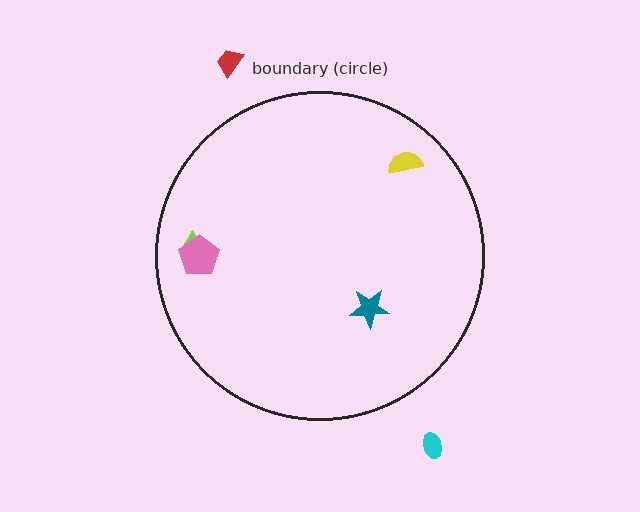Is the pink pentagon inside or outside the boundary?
Inside.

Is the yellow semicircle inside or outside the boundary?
Inside.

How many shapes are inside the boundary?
4 inside, 2 outside.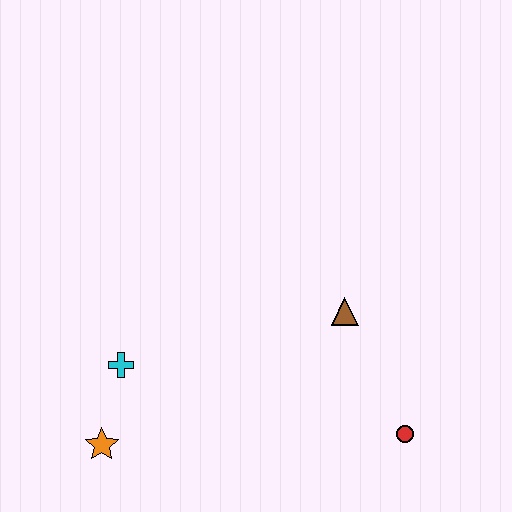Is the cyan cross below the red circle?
No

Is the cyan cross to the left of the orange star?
No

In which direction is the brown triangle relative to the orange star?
The brown triangle is to the right of the orange star.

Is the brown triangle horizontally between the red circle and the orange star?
Yes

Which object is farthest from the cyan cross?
The red circle is farthest from the cyan cross.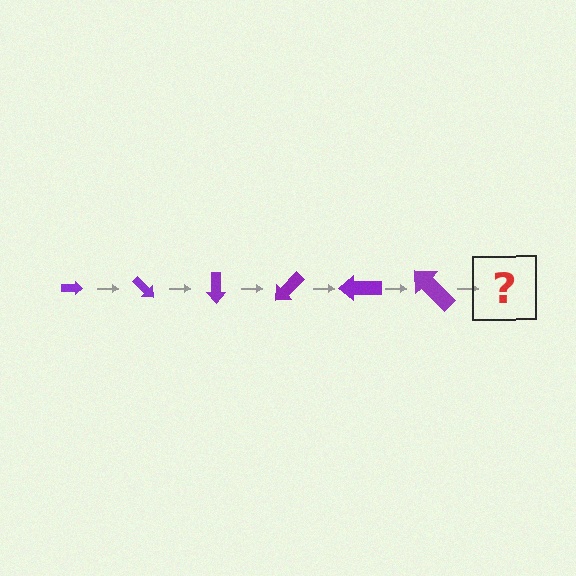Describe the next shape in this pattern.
It should be an arrow, larger than the previous one and rotated 270 degrees from the start.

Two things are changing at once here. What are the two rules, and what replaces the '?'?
The two rules are that the arrow grows larger each step and it rotates 45 degrees each step. The '?' should be an arrow, larger than the previous one and rotated 270 degrees from the start.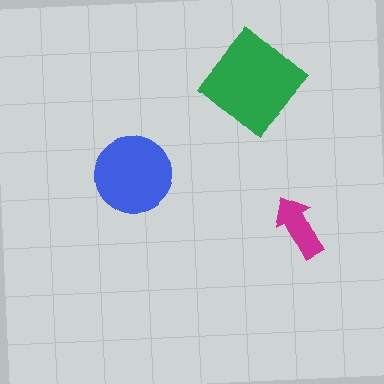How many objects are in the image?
There are 3 objects in the image.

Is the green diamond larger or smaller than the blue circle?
Larger.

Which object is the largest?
The green diamond.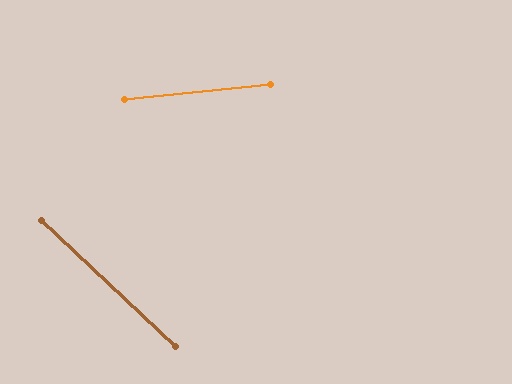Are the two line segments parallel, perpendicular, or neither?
Neither parallel nor perpendicular — they differ by about 49°.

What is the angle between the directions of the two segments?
Approximately 49 degrees.